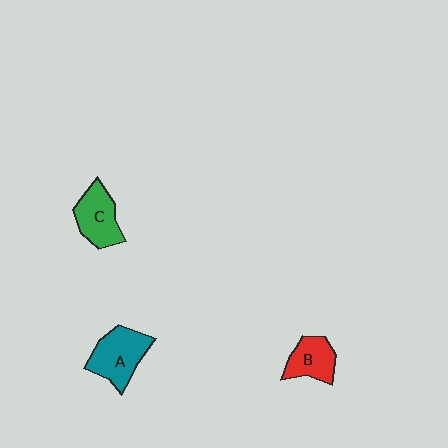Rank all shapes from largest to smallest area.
From largest to smallest: A (teal), C (green), B (red).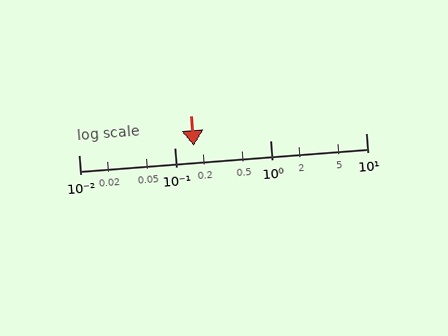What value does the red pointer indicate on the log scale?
The pointer indicates approximately 0.16.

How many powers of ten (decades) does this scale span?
The scale spans 3 decades, from 0.01 to 10.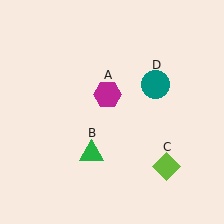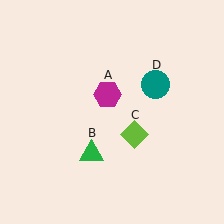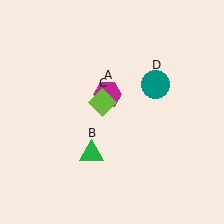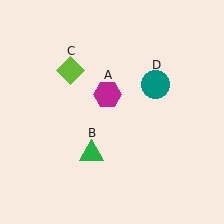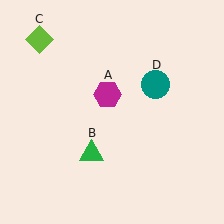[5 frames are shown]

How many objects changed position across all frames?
1 object changed position: lime diamond (object C).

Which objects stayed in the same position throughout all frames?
Magenta hexagon (object A) and green triangle (object B) and teal circle (object D) remained stationary.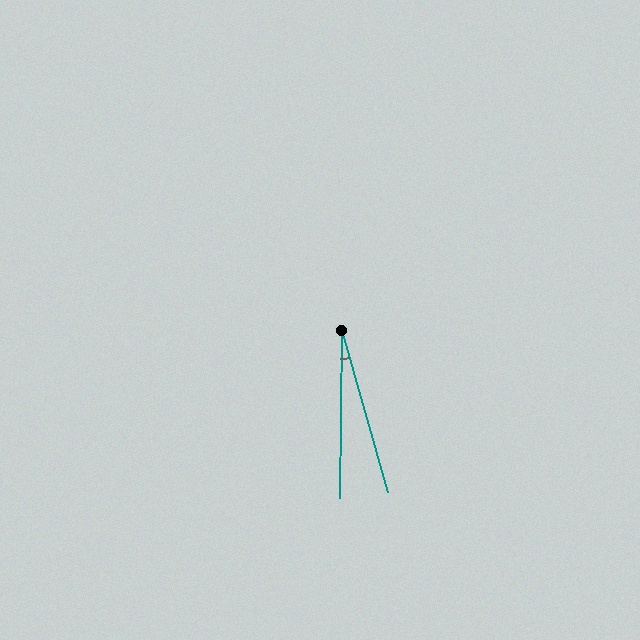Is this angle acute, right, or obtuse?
It is acute.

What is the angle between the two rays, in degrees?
Approximately 17 degrees.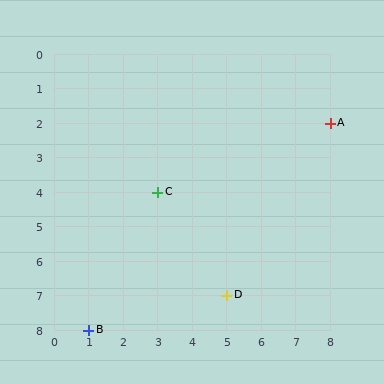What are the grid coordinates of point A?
Point A is at grid coordinates (8, 2).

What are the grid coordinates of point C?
Point C is at grid coordinates (3, 4).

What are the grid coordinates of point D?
Point D is at grid coordinates (5, 7).